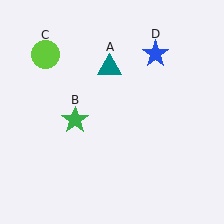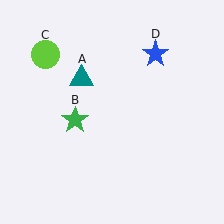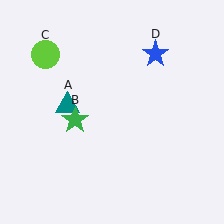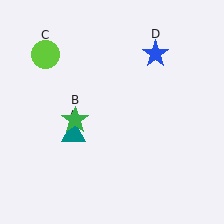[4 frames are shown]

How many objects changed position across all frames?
1 object changed position: teal triangle (object A).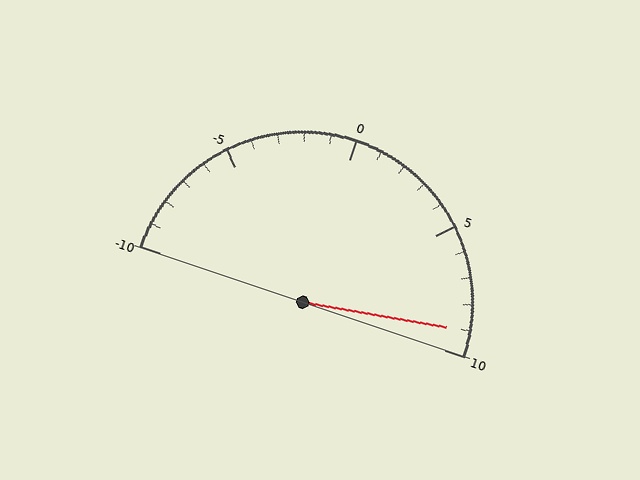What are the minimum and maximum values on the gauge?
The gauge ranges from -10 to 10.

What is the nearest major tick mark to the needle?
The nearest major tick mark is 10.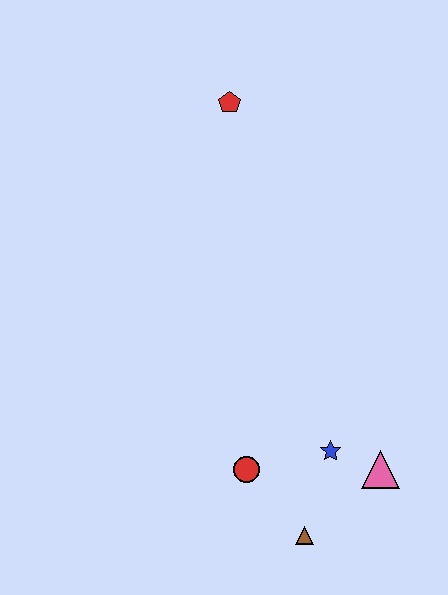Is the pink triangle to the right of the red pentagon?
Yes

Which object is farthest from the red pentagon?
The brown triangle is farthest from the red pentagon.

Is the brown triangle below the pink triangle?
Yes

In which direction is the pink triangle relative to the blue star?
The pink triangle is to the right of the blue star.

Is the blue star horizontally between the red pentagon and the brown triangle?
No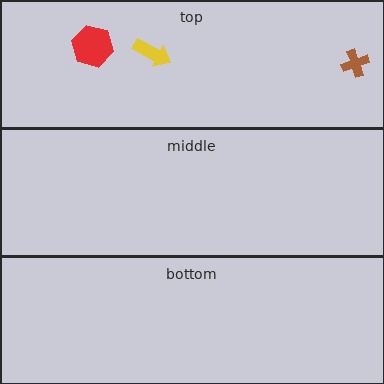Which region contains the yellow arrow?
The top region.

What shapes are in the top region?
The brown cross, the yellow arrow, the red hexagon.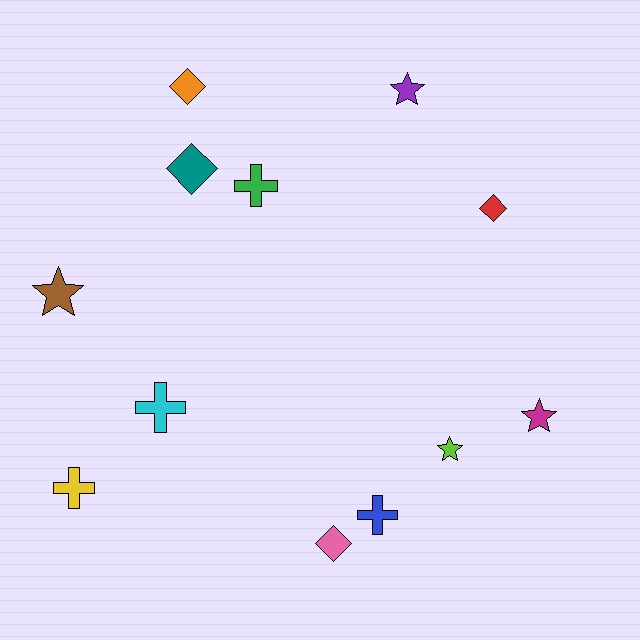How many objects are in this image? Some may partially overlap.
There are 12 objects.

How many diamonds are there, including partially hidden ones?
There are 4 diamonds.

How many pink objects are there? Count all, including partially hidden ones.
There is 1 pink object.